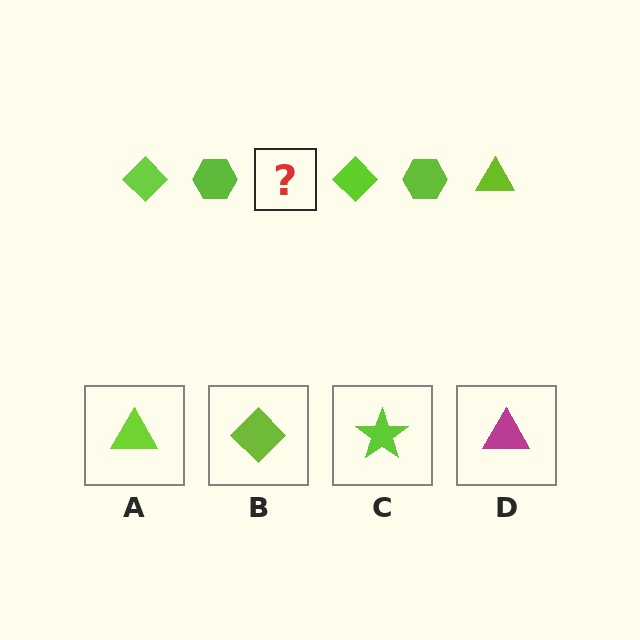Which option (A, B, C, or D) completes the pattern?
A.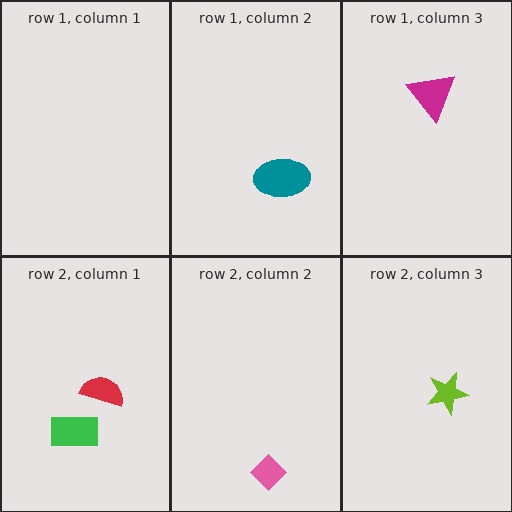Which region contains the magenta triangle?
The row 1, column 3 region.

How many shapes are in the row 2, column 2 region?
1.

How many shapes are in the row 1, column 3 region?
1.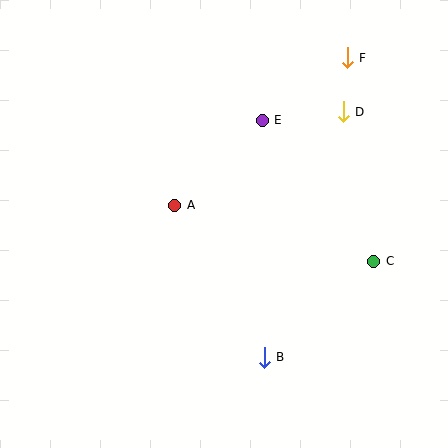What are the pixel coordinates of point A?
Point A is at (175, 205).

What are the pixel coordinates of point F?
Point F is at (347, 58).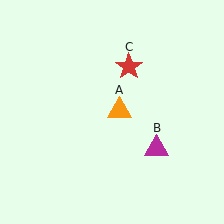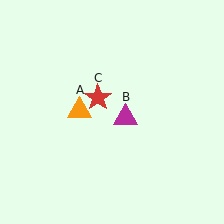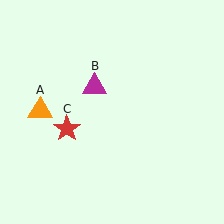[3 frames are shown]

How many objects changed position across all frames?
3 objects changed position: orange triangle (object A), magenta triangle (object B), red star (object C).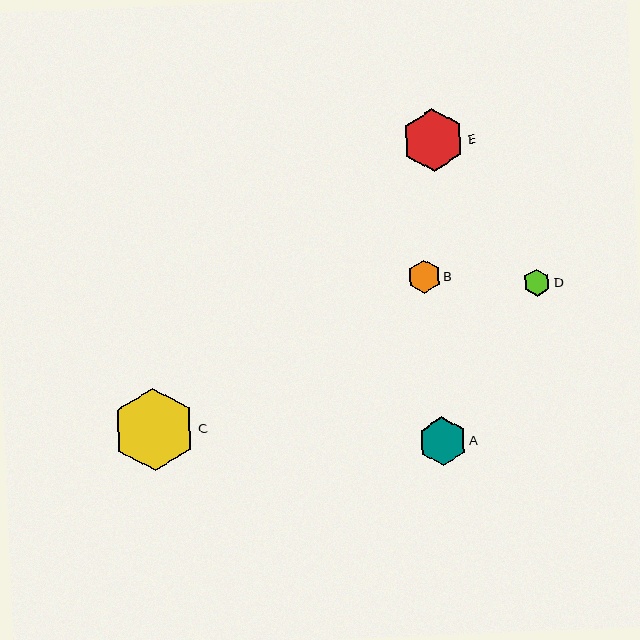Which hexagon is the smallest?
Hexagon D is the smallest with a size of approximately 27 pixels.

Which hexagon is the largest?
Hexagon C is the largest with a size of approximately 83 pixels.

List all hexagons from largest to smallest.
From largest to smallest: C, E, A, B, D.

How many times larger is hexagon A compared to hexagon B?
Hexagon A is approximately 1.5 times the size of hexagon B.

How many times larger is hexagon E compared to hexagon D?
Hexagon E is approximately 2.3 times the size of hexagon D.